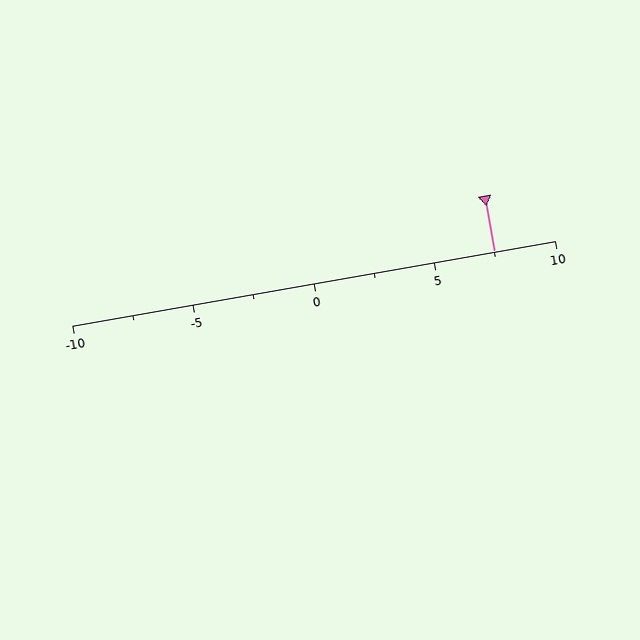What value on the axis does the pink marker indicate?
The marker indicates approximately 7.5.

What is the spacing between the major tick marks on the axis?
The major ticks are spaced 5 apart.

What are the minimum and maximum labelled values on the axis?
The axis runs from -10 to 10.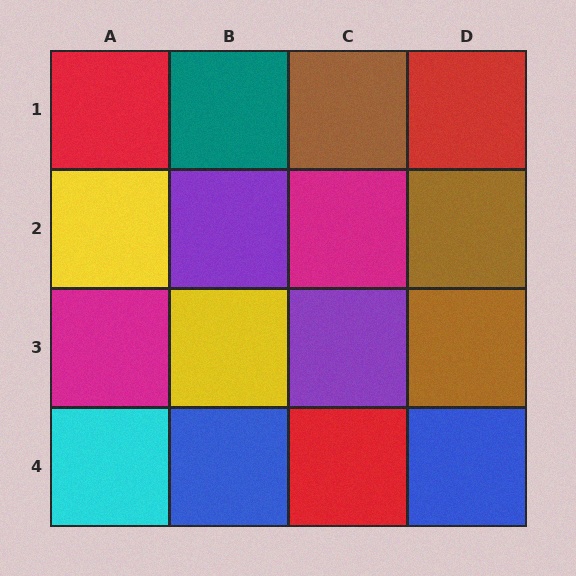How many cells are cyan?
1 cell is cyan.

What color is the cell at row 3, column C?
Purple.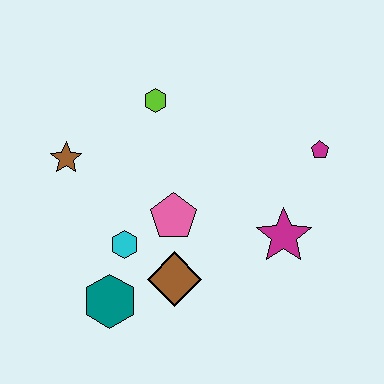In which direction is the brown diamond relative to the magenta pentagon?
The brown diamond is to the left of the magenta pentagon.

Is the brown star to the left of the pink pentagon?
Yes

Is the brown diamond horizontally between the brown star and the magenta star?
Yes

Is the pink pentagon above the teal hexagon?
Yes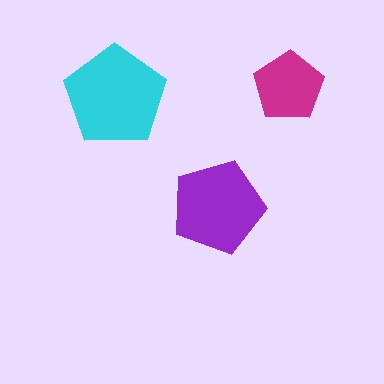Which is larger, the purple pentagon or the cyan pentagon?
The cyan one.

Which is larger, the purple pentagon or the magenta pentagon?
The purple one.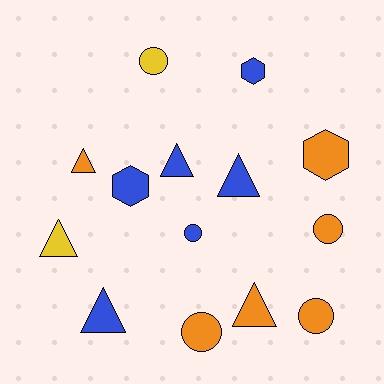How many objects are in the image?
There are 14 objects.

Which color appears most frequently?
Blue, with 6 objects.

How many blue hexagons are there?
There are 2 blue hexagons.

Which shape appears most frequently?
Triangle, with 6 objects.